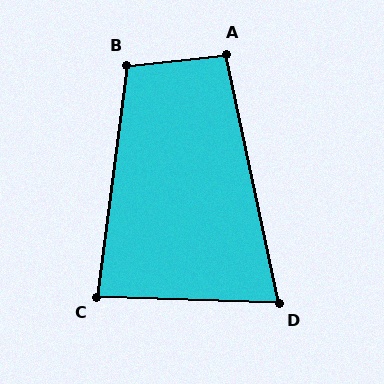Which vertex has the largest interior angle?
B, at approximately 104 degrees.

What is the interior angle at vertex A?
Approximately 95 degrees (obtuse).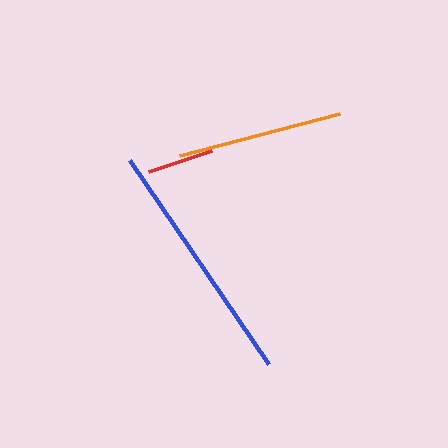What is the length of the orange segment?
The orange segment is approximately 165 pixels long.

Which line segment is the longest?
The blue line is the longest at approximately 246 pixels.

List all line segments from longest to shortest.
From longest to shortest: blue, orange, red.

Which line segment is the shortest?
The red line is the shortest at approximately 67 pixels.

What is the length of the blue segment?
The blue segment is approximately 246 pixels long.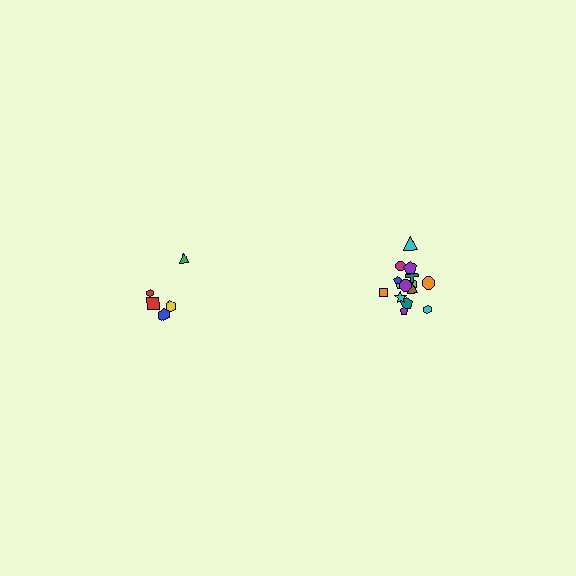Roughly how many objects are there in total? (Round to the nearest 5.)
Roughly 20 objects in total.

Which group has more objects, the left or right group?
The right group.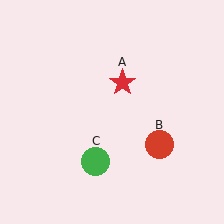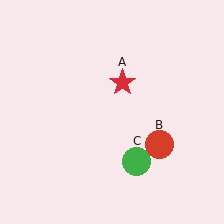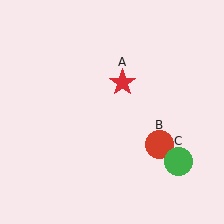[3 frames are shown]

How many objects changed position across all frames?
1 object changed position: green circle (object C).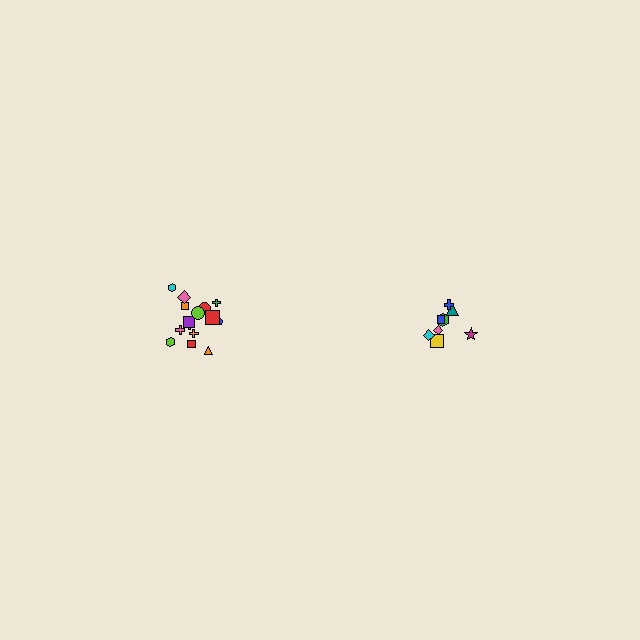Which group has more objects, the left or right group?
The left group.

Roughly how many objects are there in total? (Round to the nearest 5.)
Roughly 25 objects in total.